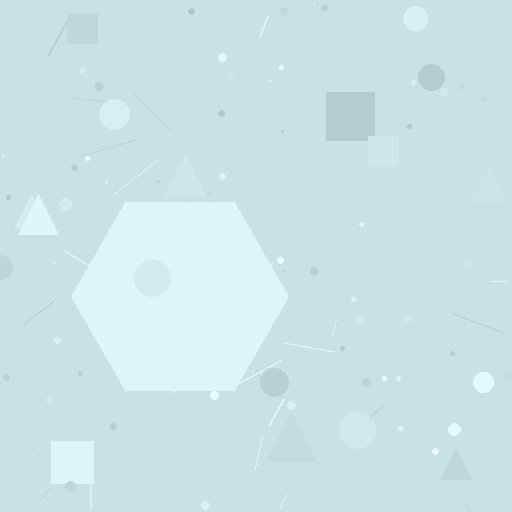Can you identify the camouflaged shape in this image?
The camouflaged shape is a hexagon.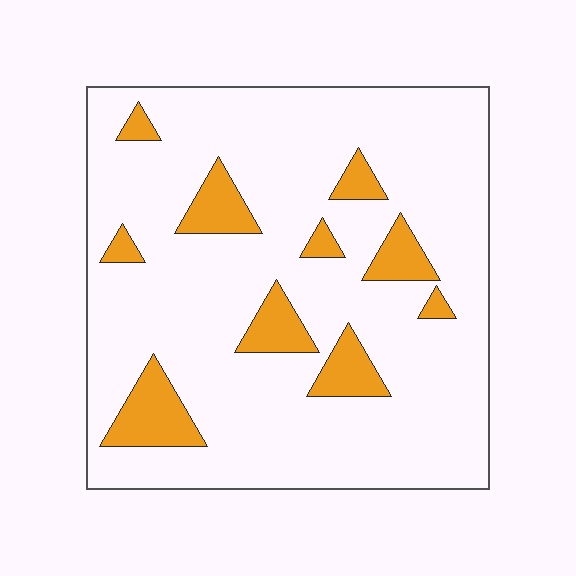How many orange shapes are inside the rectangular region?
10.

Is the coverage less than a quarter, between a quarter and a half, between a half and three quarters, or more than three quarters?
Less than a quarter.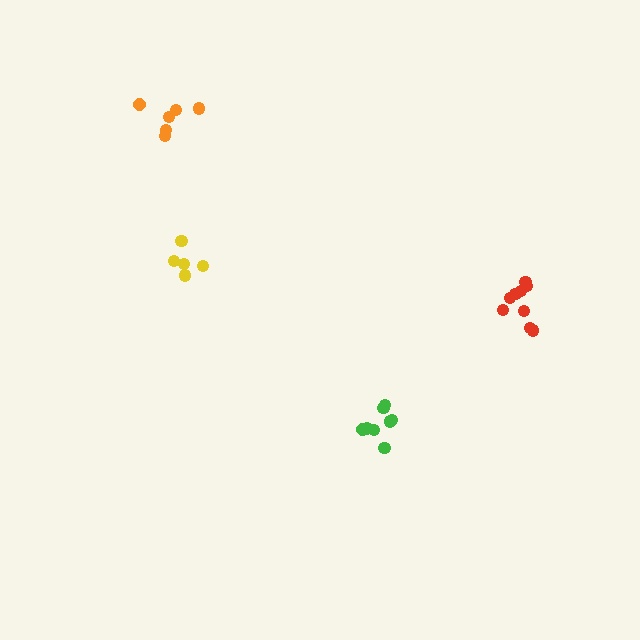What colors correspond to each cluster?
The clusters are colored: green, orange, yellow, red.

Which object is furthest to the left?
The orange cluster is leftmost.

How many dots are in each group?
Group 1: 8 dots, Group 2: 6 dots, Group 3: 5 dots, Group 4: 9 dots (28 total).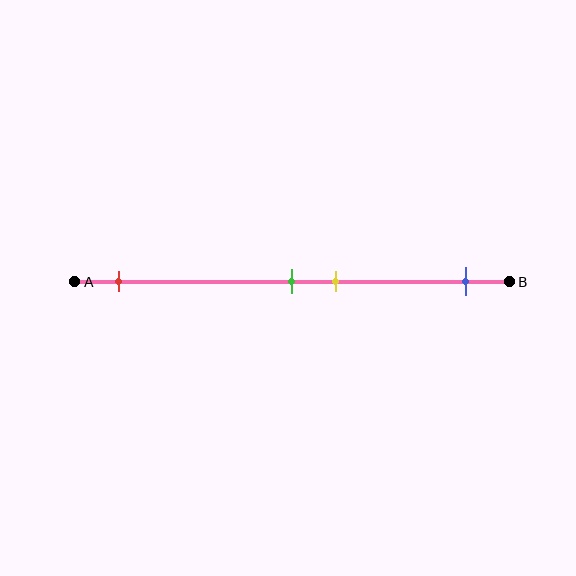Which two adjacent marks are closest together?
The green and yellow marks are the closest adjacent pair.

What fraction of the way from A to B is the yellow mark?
The yellow mark is approximately 60% (0.6) of the way from A to B.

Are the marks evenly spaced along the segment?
No, the marks are not evenly spaced.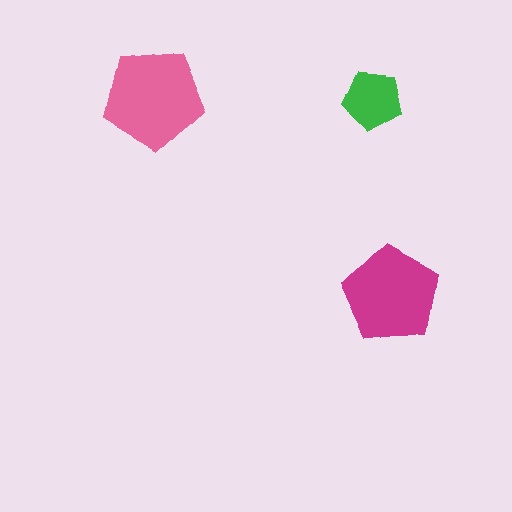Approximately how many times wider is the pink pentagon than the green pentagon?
About 1.5 times wider.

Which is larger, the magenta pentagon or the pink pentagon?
The pink one.